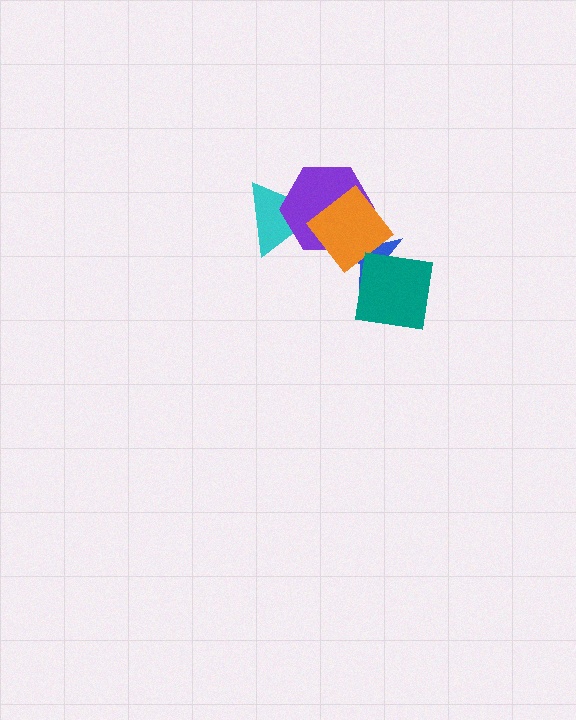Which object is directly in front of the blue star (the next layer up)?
The purple hexagon is directly in front of the blue star.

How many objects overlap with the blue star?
3 objects overlap with the blue star.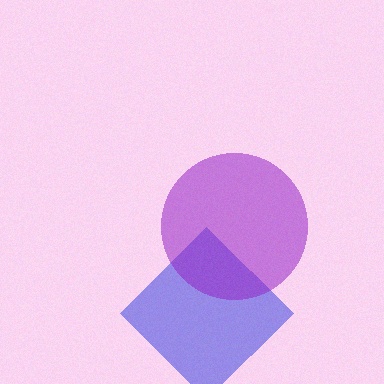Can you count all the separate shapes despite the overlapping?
Yes, there are 2 separate shapes.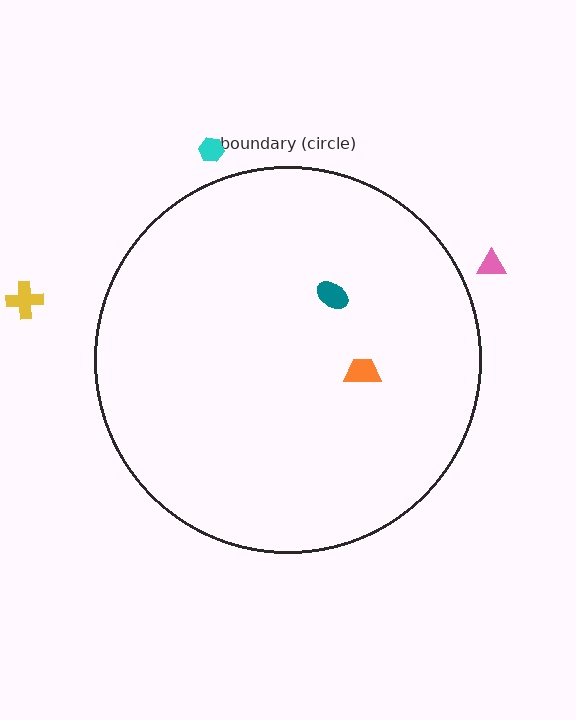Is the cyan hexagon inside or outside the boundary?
Outside.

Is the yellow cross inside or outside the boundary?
Outside.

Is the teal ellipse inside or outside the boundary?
Inside.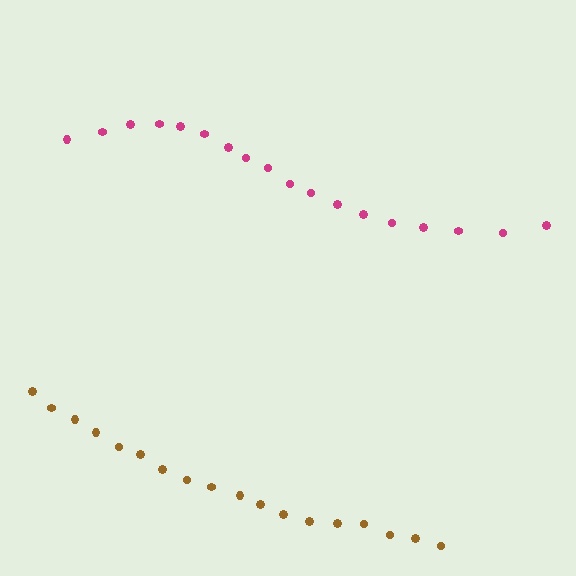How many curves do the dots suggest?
There are 2 distinct paths.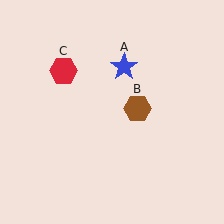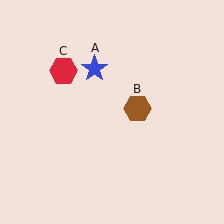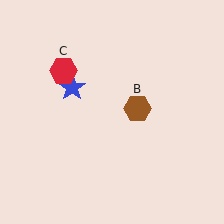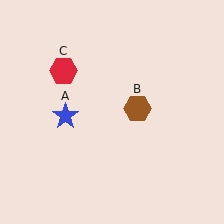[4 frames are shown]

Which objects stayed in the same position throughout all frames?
Brown hexagon (object B) and red hexagon (object C) remained stationary.